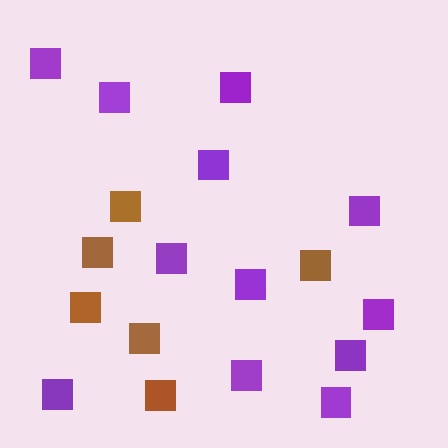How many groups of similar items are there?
There are 2 groups: one group of purple squares (12) and one group of brown squares (6).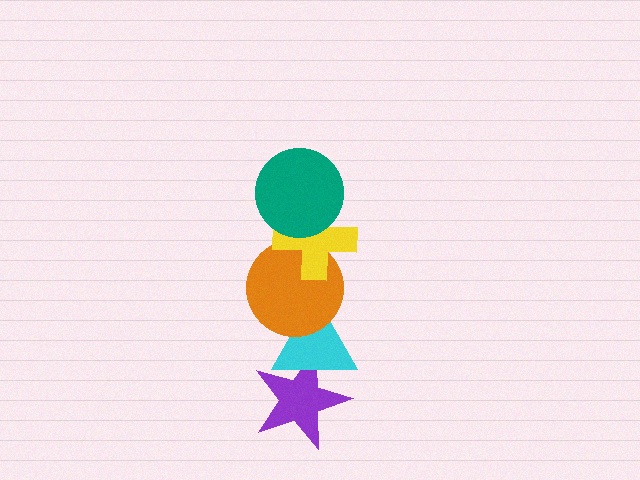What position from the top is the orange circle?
The orange circle is 3rd from the top.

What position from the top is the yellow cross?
The yellow cross is 2nd from the top.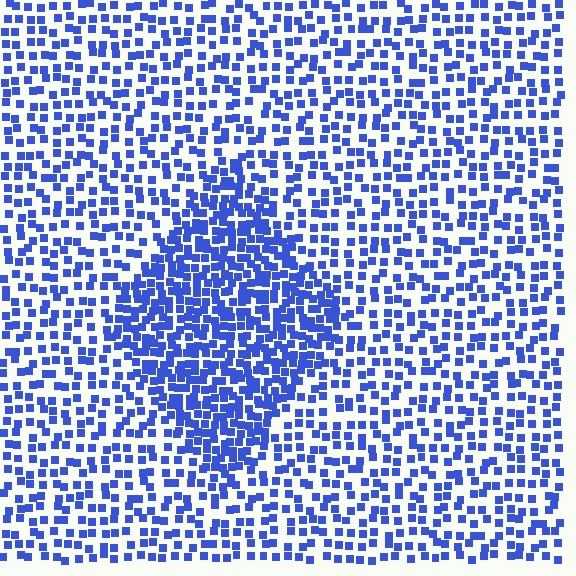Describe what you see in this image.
The image contains small blue elements arranged at two different densities. A diamond-shaped region is visible where the elements are more densely packed than the surrounding area.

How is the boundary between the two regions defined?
The boundary is defined by a change in element density (approximately 2.0x ratio). All elements are the same color, size, and shape.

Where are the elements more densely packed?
The elements are more densely packed inside the diamond boundary.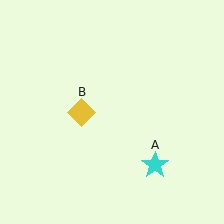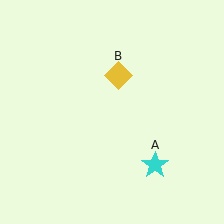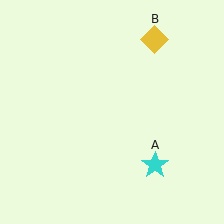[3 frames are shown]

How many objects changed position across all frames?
1 object changed position: yellow diamond (object B).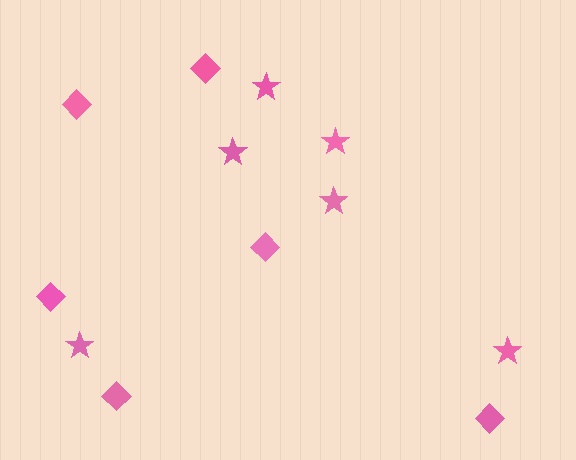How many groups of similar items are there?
There are 2 groups: one group of stars (6) and one group of diamonds (6).